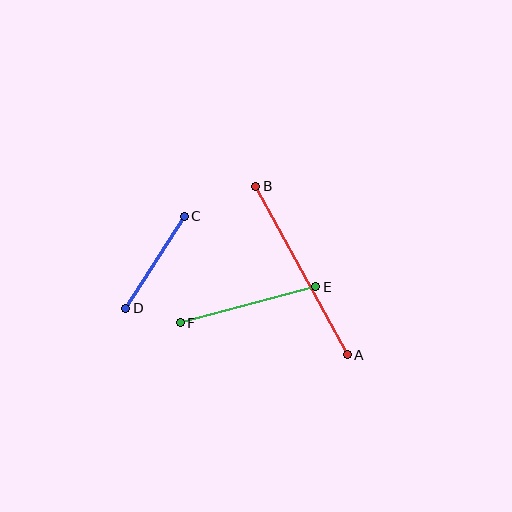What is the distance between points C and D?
The distance is approximately 109 pixels.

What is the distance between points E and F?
The distance is approximately 140 pixels.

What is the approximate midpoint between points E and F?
The midpoint is at approximately (248, 305) pixels.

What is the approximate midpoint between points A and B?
The midpoint is at approximately (301, 271) pixels.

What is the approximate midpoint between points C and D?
The midpoint is at approximately (155, 262) pixels.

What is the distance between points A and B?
The distance is approximately 192 pixels.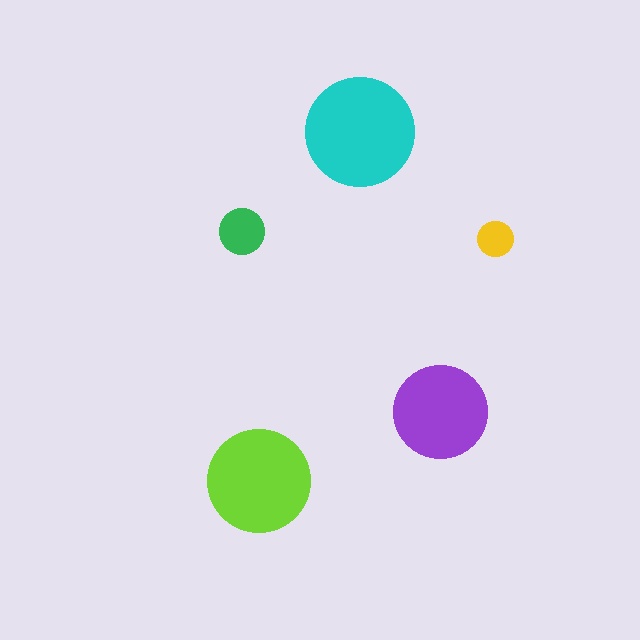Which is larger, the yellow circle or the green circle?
The green one.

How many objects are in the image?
There are 5 objects in the image.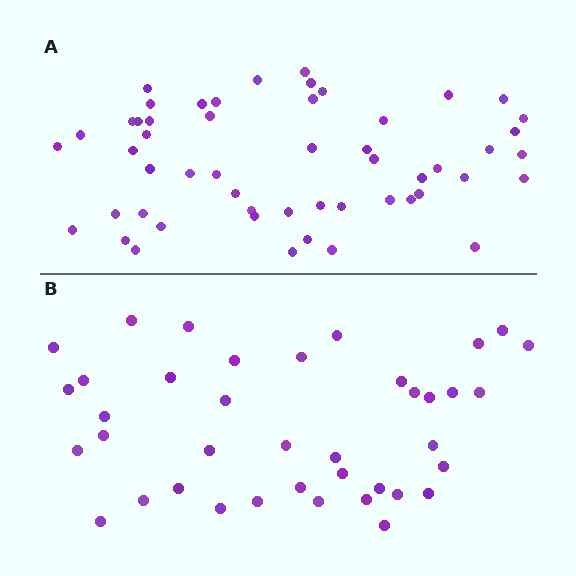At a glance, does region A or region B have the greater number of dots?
Region A (the top region) has more dots.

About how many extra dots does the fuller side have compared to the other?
Region A has approximately 15 more dots than region B.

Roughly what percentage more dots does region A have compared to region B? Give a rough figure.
About 35% more.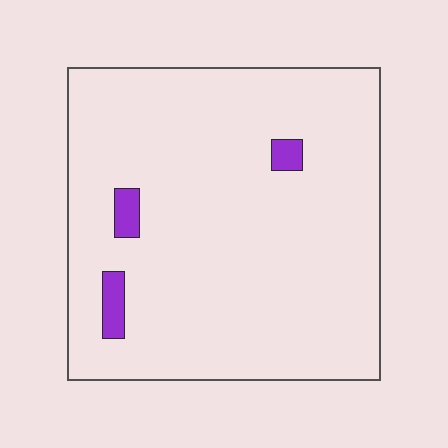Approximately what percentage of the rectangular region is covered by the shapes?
Approximately 5%.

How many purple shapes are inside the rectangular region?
3.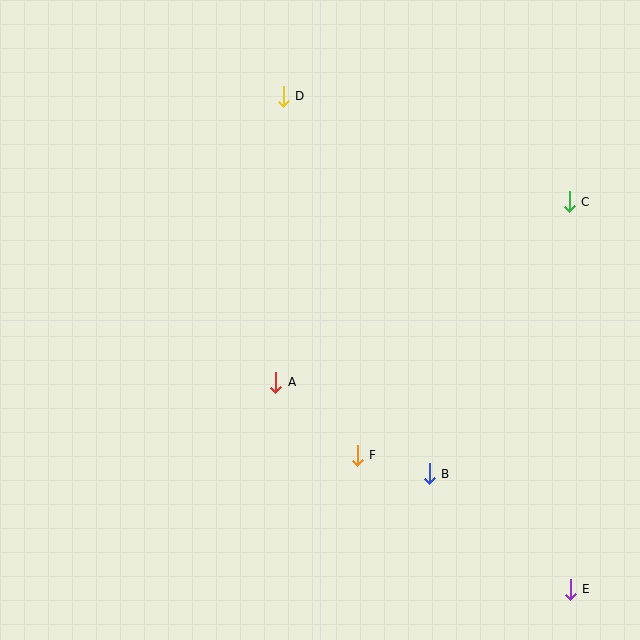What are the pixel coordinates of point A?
Point A is at (276, 382).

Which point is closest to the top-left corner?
Point D is closest to the top-left corner.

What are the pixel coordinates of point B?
Point B is at (429, 474).